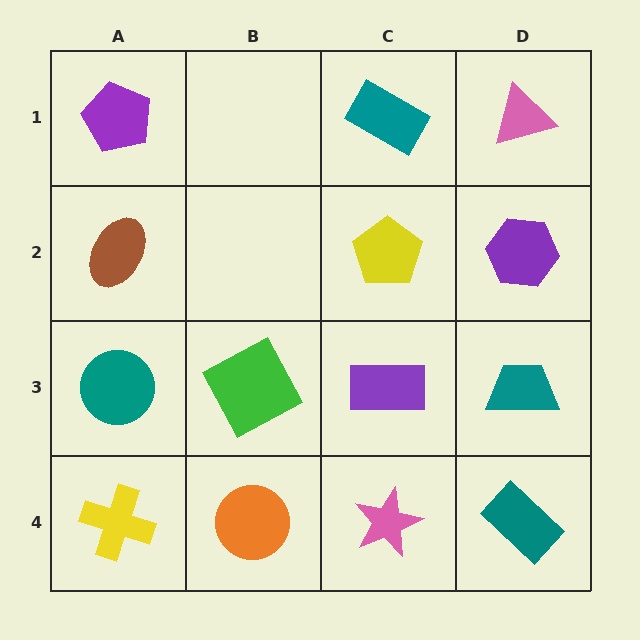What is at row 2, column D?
A purple hexagon.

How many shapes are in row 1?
3 shapes.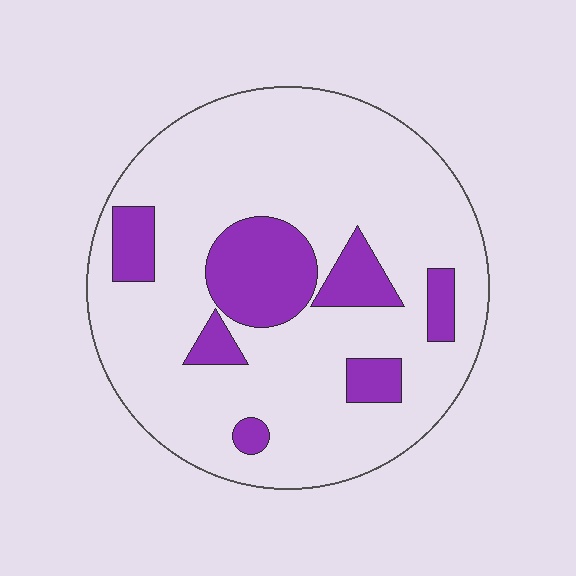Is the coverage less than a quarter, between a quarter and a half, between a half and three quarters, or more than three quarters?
Less than a quarter.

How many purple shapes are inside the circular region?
7.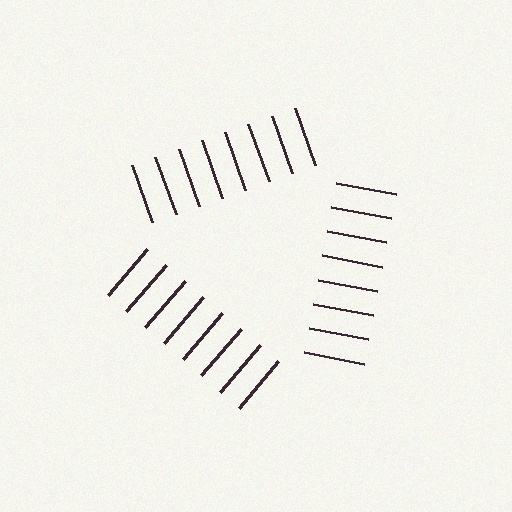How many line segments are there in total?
24 — 8 along each of the 3 edges.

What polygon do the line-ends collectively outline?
An illusory triangle — the line segments terminate on its edges but no continuous stroke is drawn.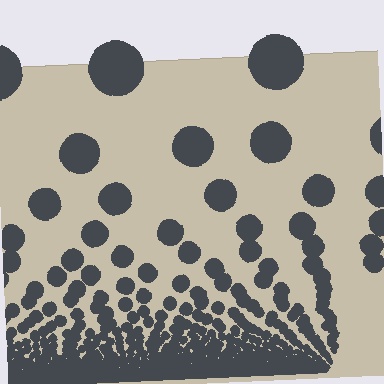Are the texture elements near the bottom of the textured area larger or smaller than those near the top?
Smaller. The gradient is inverted — elements near the bottom are smaller and denser.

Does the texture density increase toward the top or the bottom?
Density increases toward the bottom.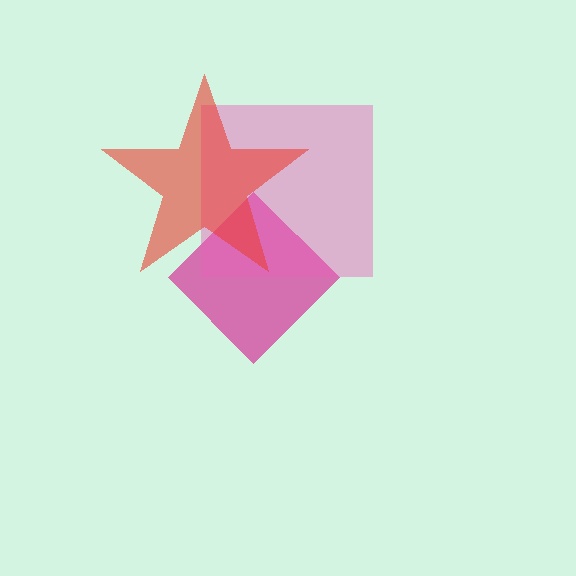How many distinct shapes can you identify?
There are 3 distinct shapes: a magenta diamond, a pink square, a red star.